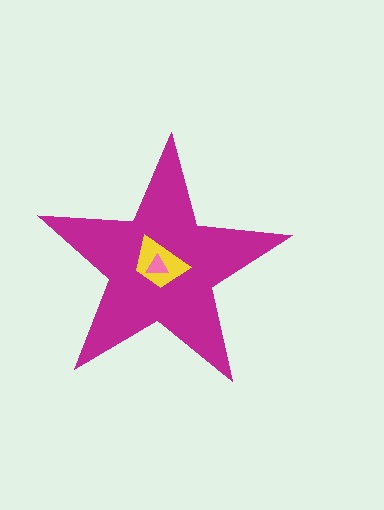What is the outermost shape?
The magenta star.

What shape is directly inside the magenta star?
The yellow trapezoid.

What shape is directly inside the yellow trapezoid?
The pink triangle.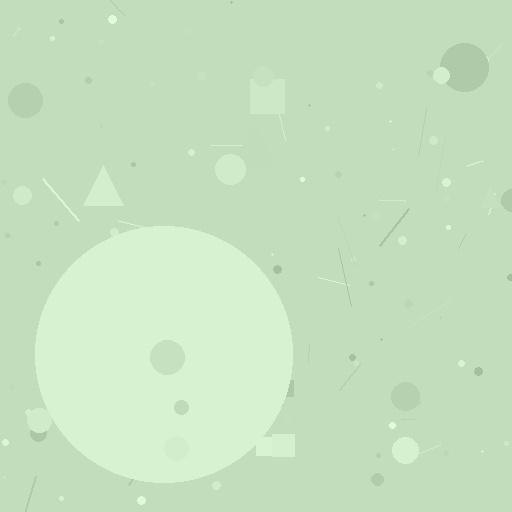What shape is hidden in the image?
A circle is hidden in the image.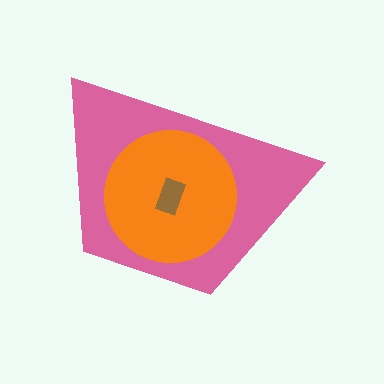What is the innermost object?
The brown rectangle.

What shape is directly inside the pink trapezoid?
The orange circle.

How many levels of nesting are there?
3.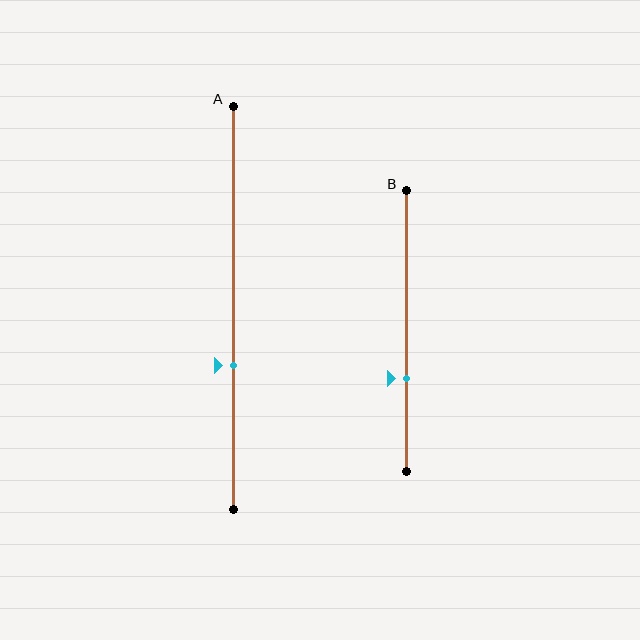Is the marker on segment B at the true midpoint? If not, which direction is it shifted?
No, the marker on segment B is shifted downward by about 17% of the segment length.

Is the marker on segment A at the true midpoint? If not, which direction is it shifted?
No, the marker on segment A is shifted downward by about 14% of the segment length.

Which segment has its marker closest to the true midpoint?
Segment A has its marker closest to the true midpoint.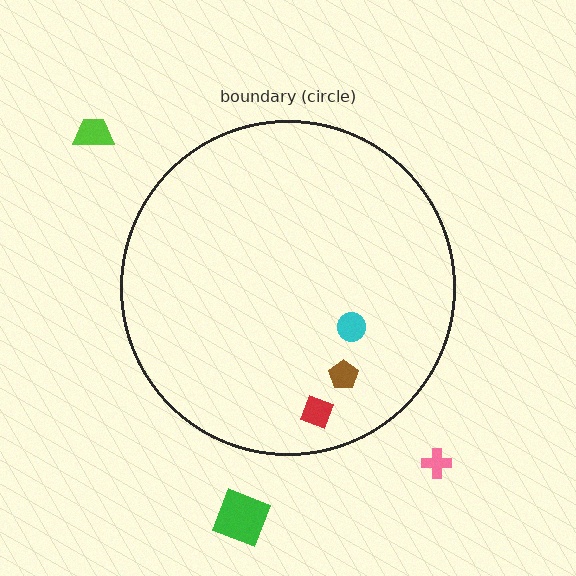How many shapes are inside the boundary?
3 inside, 3 outside.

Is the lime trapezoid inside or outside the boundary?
Outside.